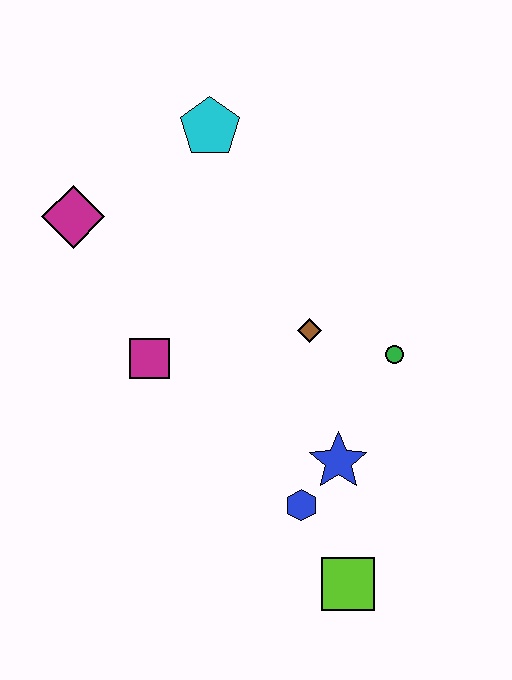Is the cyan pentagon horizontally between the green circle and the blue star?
No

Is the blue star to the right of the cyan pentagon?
Yes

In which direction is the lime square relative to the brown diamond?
The lime square is below the brown diamond.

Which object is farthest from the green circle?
The magenta diamond is farthest from the green circle.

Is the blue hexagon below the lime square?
No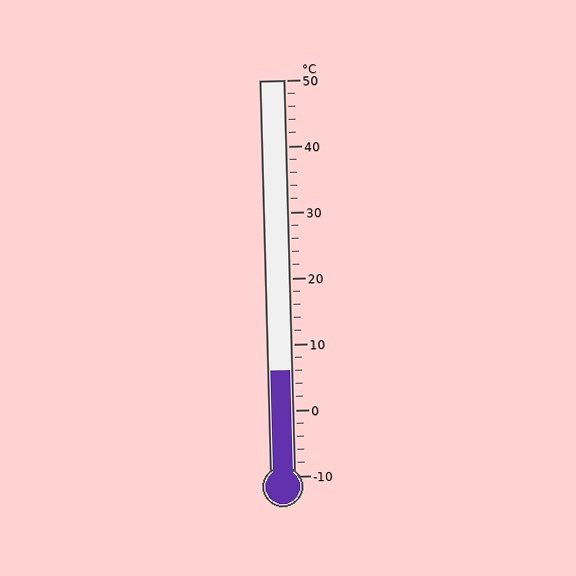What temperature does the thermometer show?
The thermometer shows approximately 6°C.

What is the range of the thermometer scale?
The thermometer scale ranges from -10°C to 50°C.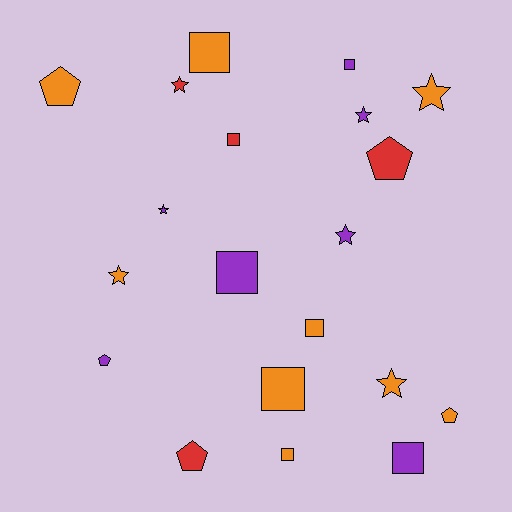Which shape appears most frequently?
Square, with 8 objects.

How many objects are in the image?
There are 20 objects.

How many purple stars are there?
There are 3 purple stars.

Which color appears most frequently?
Orange, with 9 objects.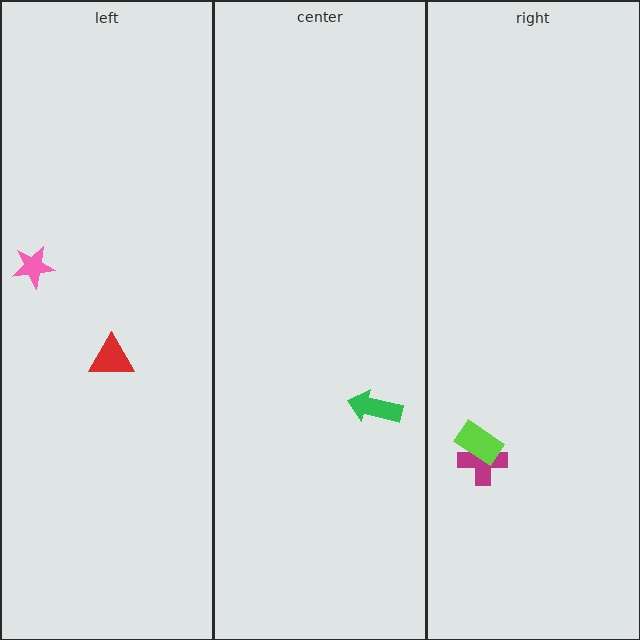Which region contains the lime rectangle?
The right region.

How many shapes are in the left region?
2.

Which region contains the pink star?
The left region.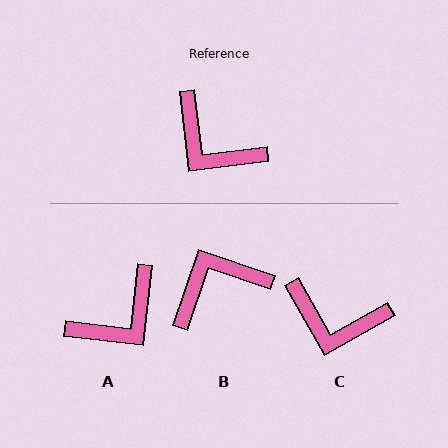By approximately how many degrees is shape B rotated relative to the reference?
Approximately 116 degrees clockwise.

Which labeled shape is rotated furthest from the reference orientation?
B, about 116 degrees away.